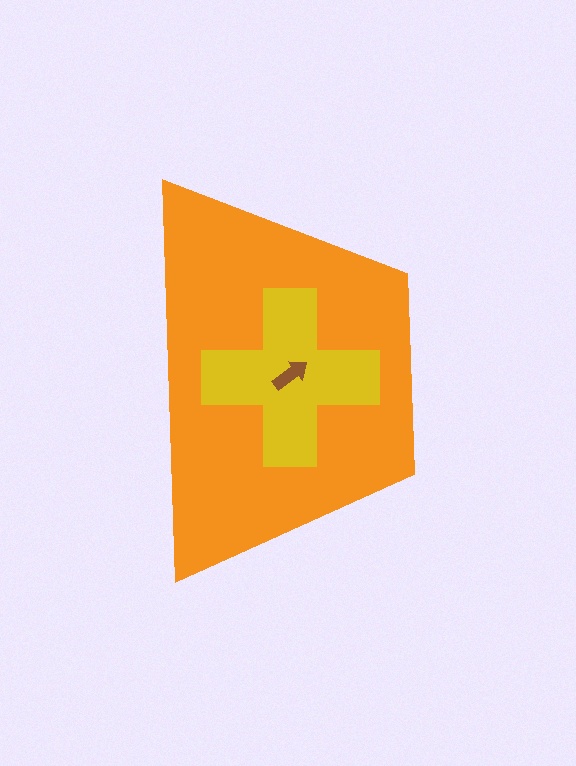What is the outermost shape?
The orange trapezoid.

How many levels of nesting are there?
3.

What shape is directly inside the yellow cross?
The brown arrow.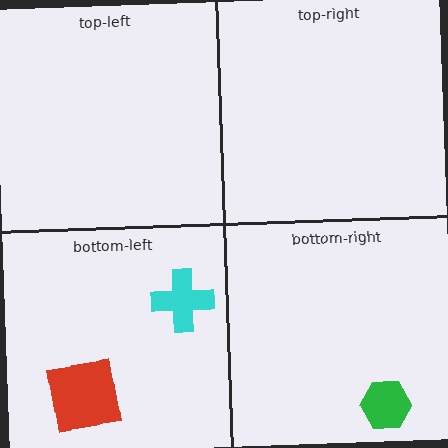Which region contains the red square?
The bottom-left region.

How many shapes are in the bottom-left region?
2.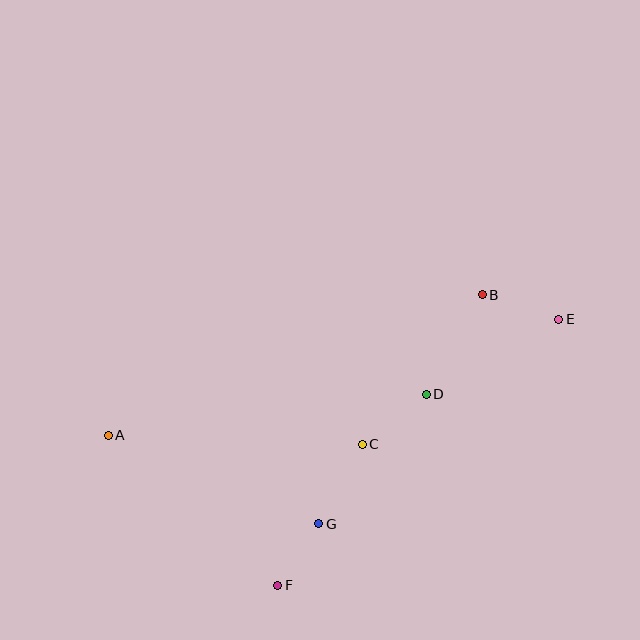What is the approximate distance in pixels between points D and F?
The distance between D and F is approximately 242 pixels.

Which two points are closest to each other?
Points F and G are closest to each other.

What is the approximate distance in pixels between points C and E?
The distance between C and E is approximately 233 pixels.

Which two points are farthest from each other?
Points A and E are farthest from each other.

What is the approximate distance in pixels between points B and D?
The distance between B and D is approximately 114 pixels.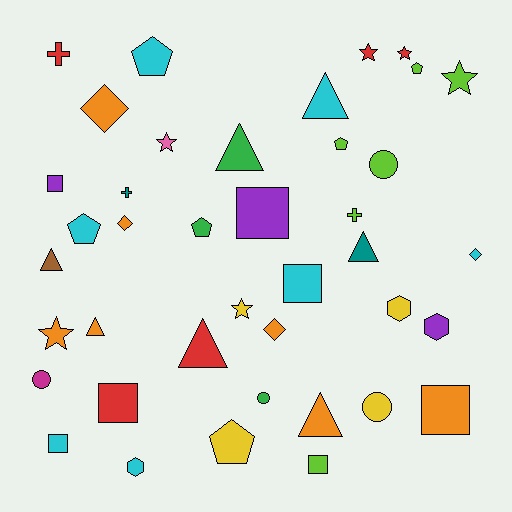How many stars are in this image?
There are 6 stars.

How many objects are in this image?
There are 40 objects.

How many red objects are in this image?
There are 5 red objects.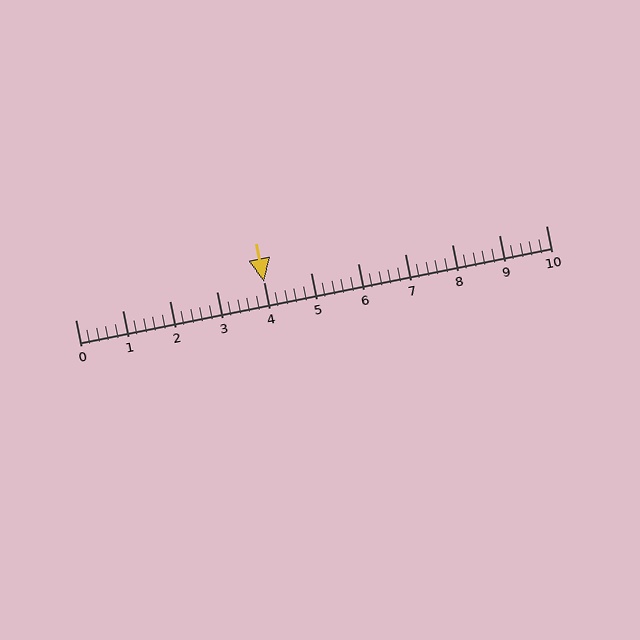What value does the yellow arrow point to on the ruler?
The yellow arrow points to approximately 4.0.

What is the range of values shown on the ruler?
The ruler shows values from 0 to 10.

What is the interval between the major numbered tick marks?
The major tick marks are spaced 1 units apart.